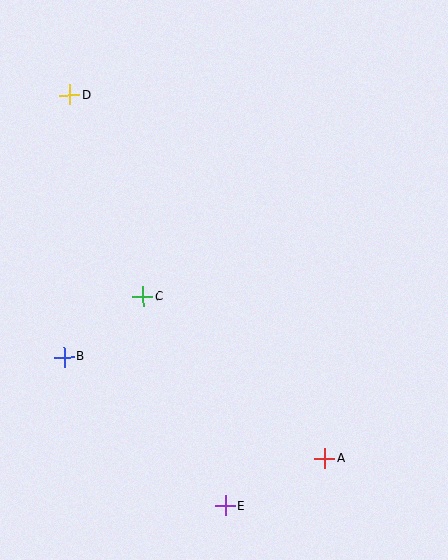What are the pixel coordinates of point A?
Point A is at (325, 459).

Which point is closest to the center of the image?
Point C at (143, 297) is closest to the center.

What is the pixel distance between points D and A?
The distance between D and A is 444 pixels.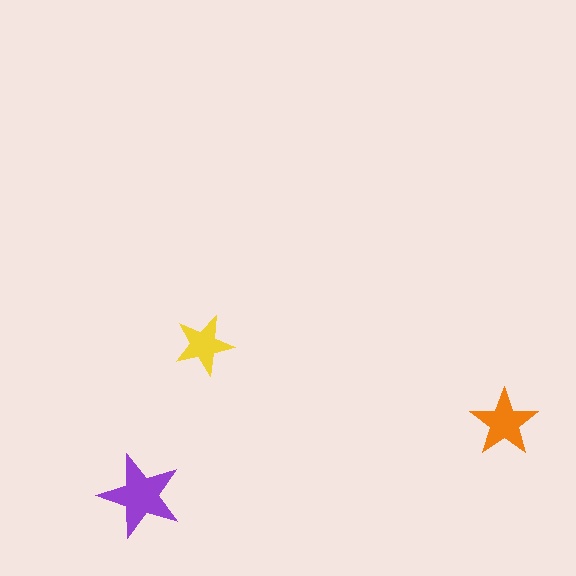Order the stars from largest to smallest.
the purple one, the orange one, the yellow one.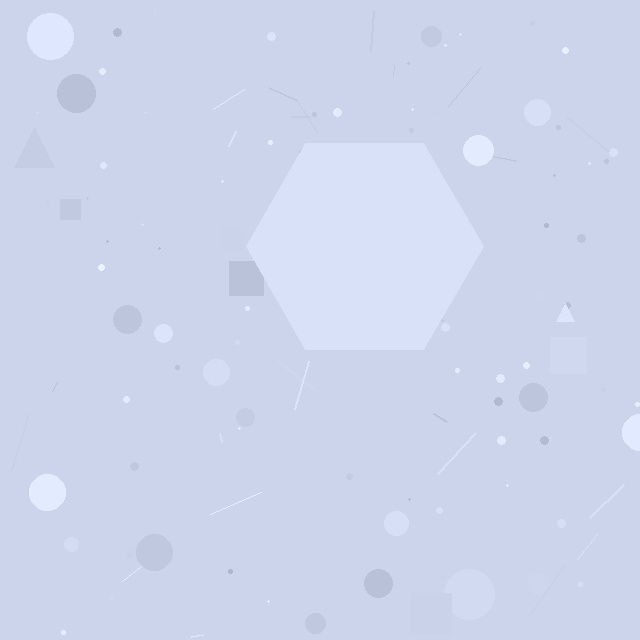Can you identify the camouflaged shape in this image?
The camouflaged shape is a hexagon.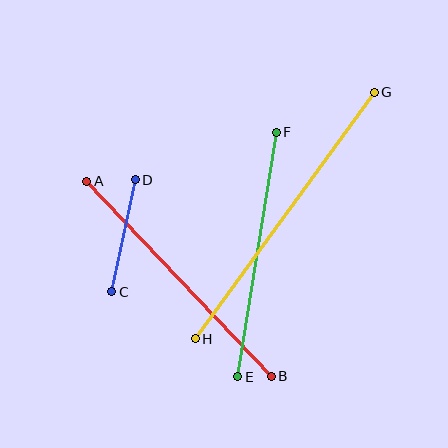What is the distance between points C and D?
The distance is approximately 114 pixels.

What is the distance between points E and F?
The distance is approximately 247 pixels.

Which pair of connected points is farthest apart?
Points G and H are farthest apart.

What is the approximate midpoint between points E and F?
The midpoint is at approximately (257, 255) pixels.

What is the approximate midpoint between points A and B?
The midpoint is at approximately (179, 279) pixels.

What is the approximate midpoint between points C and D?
The midpoint is at approximately (123, 236) pixels.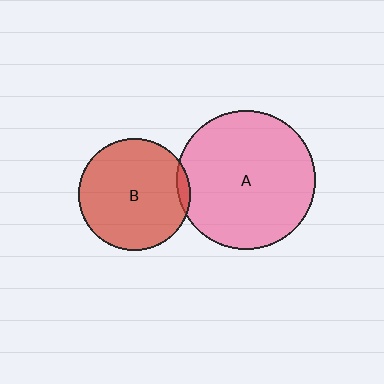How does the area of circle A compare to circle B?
Approximately 1.5 times.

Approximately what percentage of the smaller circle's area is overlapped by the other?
Approximately 5%.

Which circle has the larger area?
Circle A (pink).